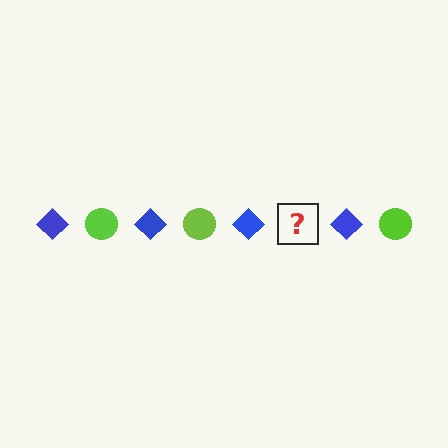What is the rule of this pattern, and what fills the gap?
The rule is that the pattern alternates between blue diamond and lime circle. The gap should be filled with a lime circle.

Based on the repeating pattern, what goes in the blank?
The blank should be a lime circle.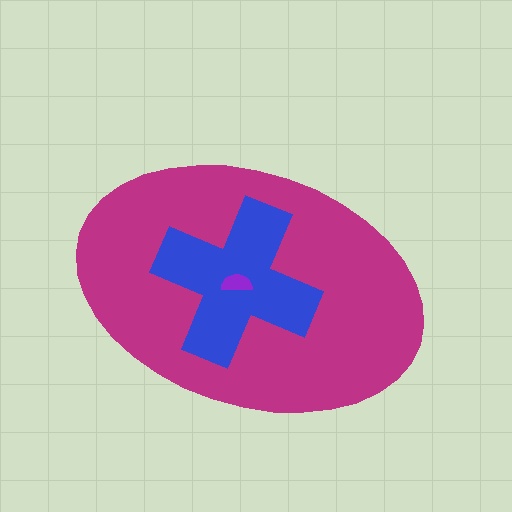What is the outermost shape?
The magenta ellipse.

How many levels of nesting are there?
3.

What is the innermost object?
The purple semicircle.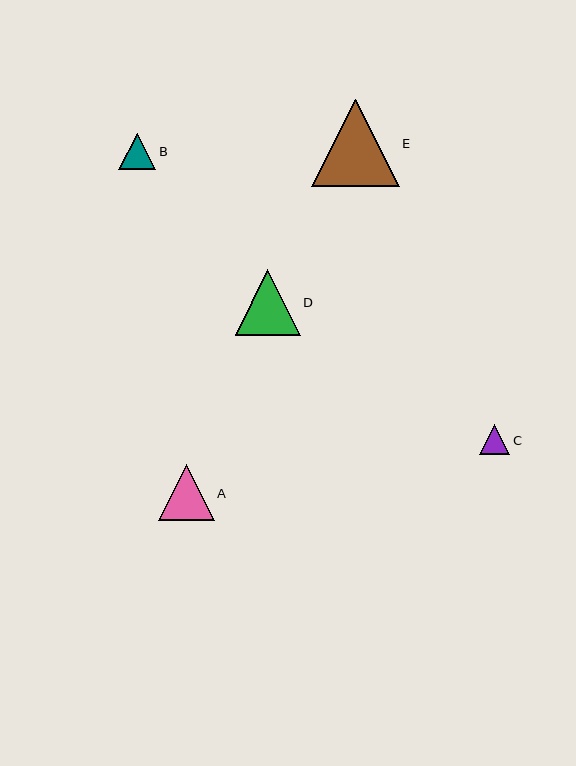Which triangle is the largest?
Triangle E is the largest with a size of approximately 88 pixels.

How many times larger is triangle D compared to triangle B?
Triangle D is approximately 1.8 times the size of triangle B.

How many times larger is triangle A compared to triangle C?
Triangle A is approximately 1.8 times the size of triangle C.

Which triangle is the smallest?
Triangle C is the smallest with a size of approximately 30 pixels.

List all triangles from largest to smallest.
From largest to smallest: E, D, A, B, C.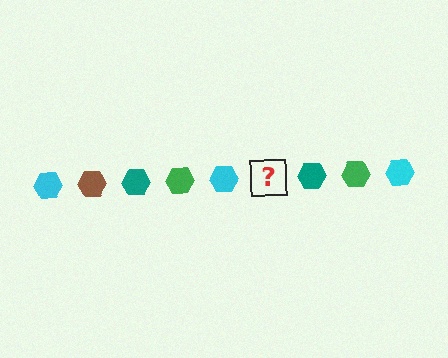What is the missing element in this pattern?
The missing element is a brown hexagon.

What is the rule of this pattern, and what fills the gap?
The rule is that the pattern cycles through cyan, brown, teal, green hexagons. The gap should be filled with a brown hexagon.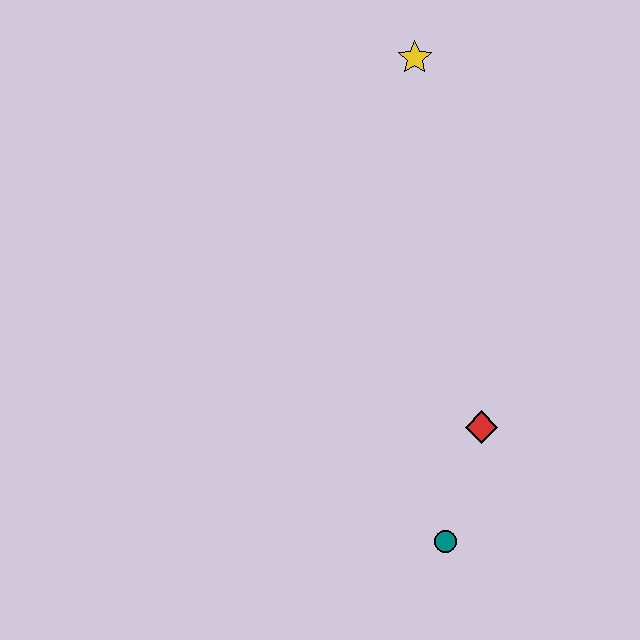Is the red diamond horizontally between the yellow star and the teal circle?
No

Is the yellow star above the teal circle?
Yes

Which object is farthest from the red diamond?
The yellow star is farthest from the red diamond.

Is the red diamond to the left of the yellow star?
No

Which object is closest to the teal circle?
The red diamond is closest to the teal circle.